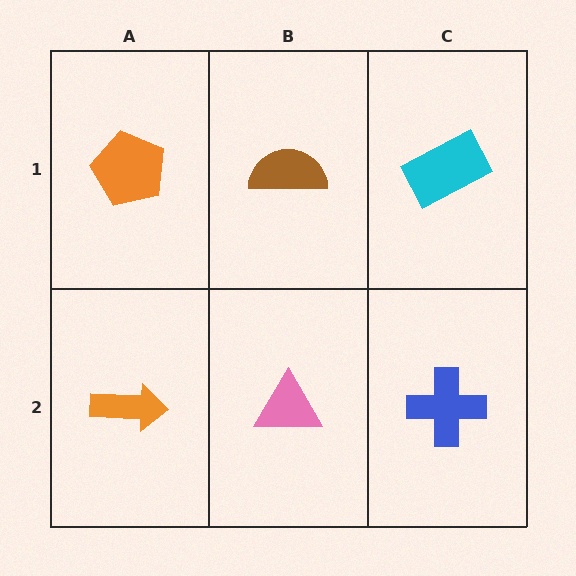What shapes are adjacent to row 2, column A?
An orange pentagon (row 1, column A), a pink triangle (row 2, column B).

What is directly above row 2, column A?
An orange pentagon.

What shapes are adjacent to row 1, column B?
A pink triangle (row 2, column B), an orange pentagon (row 1, column A), a cyan rectangle (row 1, column C).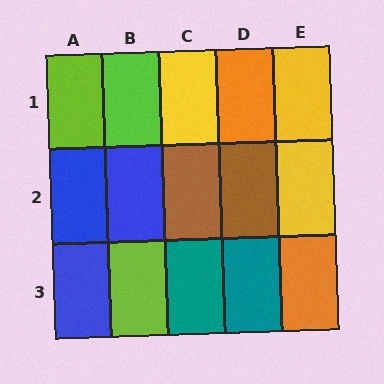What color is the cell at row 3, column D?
Teal.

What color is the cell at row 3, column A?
Blue.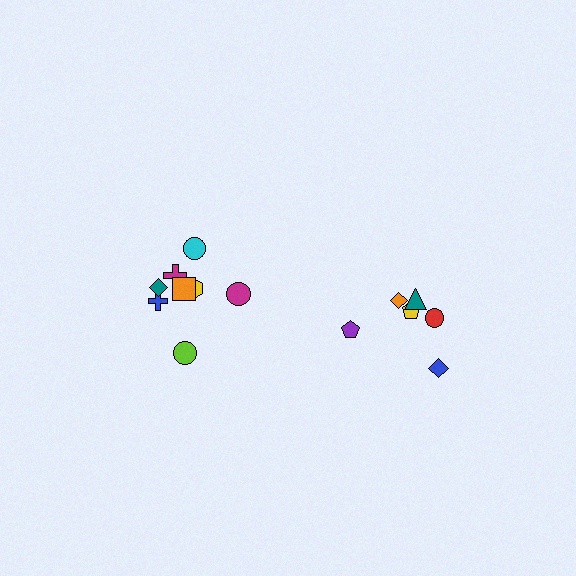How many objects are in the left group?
There are 8 objects.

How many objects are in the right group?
There are 6 objects.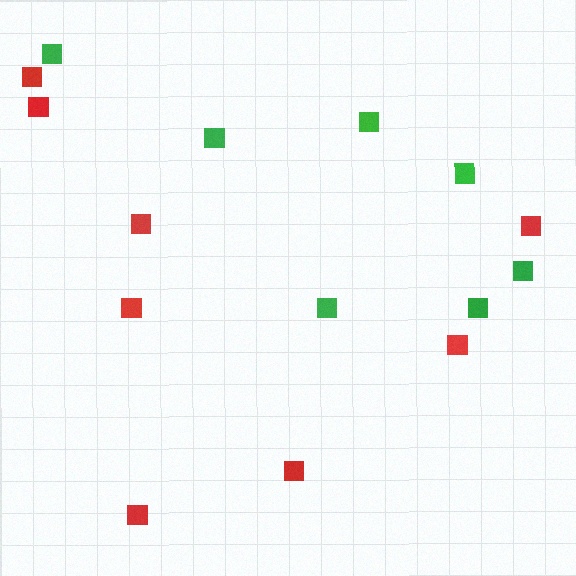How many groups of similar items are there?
There are 2 groups: one group of green squares (7) and one group of red squares (8).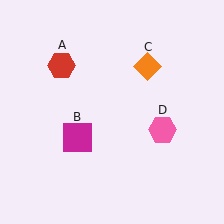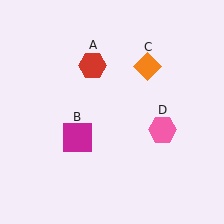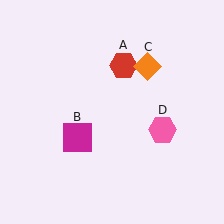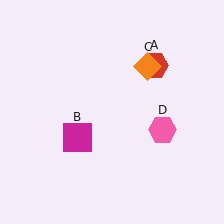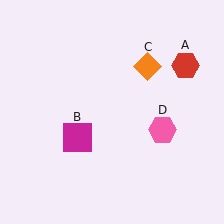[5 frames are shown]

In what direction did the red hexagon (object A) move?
The red hexagon (object A) moved right.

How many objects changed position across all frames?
1 object changed position: red hexagon (object A).